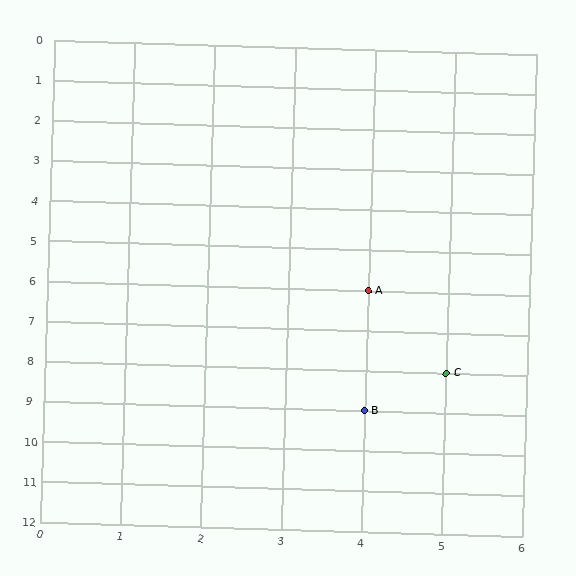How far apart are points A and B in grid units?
Points A and B are 3 rows apart.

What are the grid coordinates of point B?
Point B is at grid coordinates (4, 9).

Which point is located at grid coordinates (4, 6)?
Point A is at (4, 6).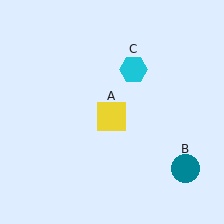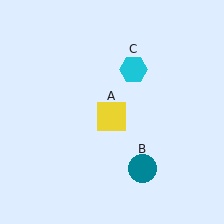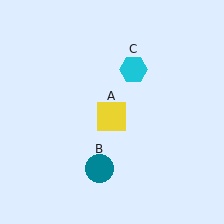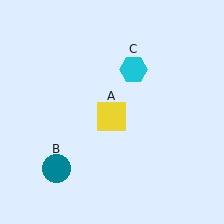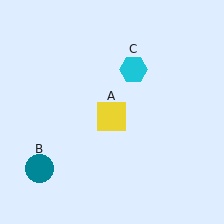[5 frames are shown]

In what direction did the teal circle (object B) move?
The teal circle (object B) moved left.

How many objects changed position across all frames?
1 object changed position: teal circle (object B).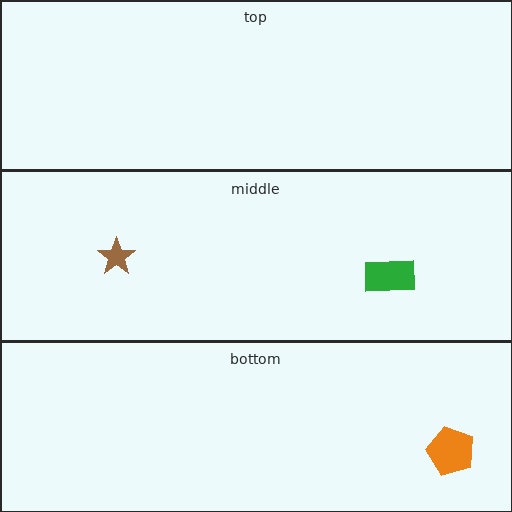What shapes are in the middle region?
The brown star, the green rectangle.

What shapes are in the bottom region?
The orange pentagon.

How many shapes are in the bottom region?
1.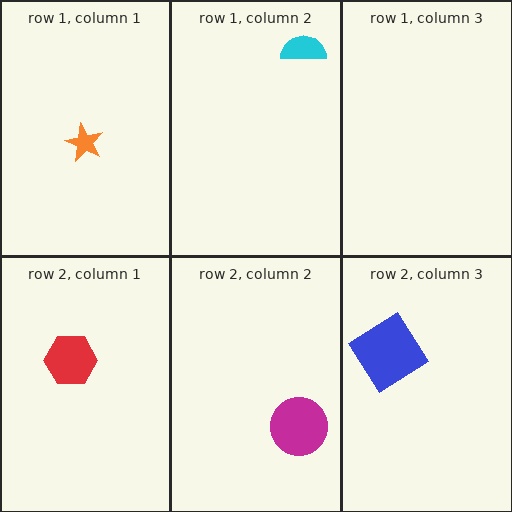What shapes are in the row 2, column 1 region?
The red hexagon.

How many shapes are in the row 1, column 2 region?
1.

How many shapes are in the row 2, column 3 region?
1.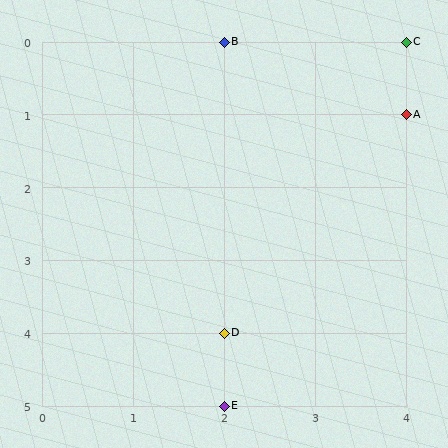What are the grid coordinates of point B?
Point B is at grid coordinates (2, 0).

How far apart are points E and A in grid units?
Points E and A are 2 columns and 4 rows apart (about 4.5 grid units diagonally).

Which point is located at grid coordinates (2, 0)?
Point B is at (2, 0).